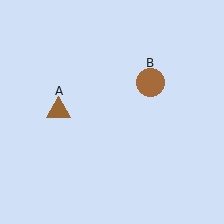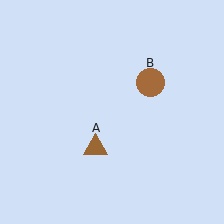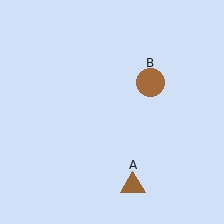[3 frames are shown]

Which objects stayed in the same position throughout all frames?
Brown circle (object B) remained stationary.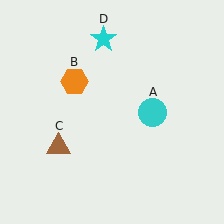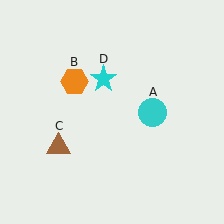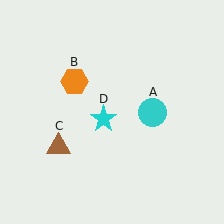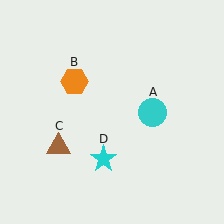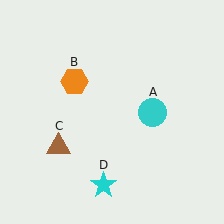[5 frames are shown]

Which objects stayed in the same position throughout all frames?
Cyan circle (object A) and orange hexagon (object B) and brown triangle (object C) remained stationary.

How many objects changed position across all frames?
1 object changed position: cyan star (object D).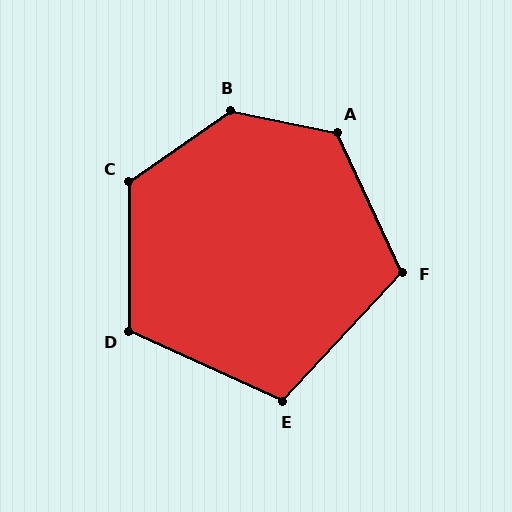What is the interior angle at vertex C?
Approximately 125 degrees (obtuse).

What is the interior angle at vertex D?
Approximately 115 degrees (obtuse).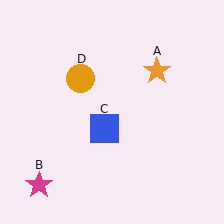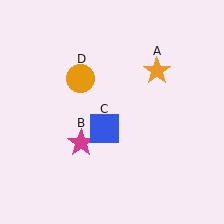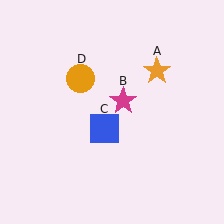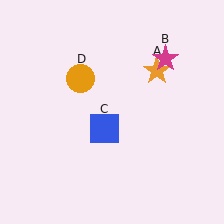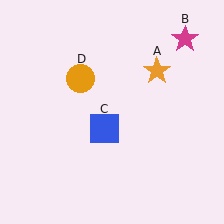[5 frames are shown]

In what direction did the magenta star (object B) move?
The magenta star (object B) moved up and to the right.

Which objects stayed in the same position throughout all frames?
Orange star (object A) and blue square (object C) and orange circle (object D) remained stationary.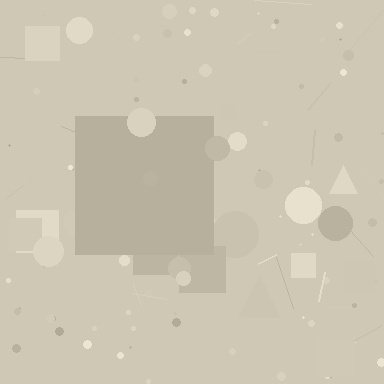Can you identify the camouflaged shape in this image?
The camouflaged shape is a square.